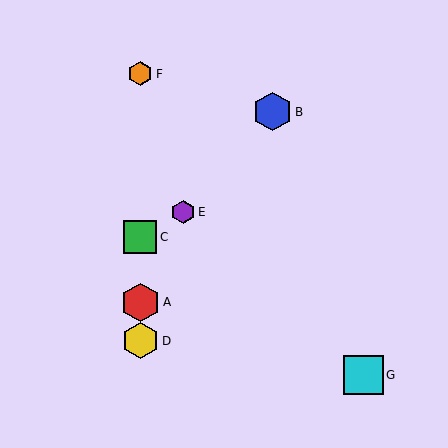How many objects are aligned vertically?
4 objects (A, C, D, F) are aligned vertically.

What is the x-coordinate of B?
Object B is at x≈272.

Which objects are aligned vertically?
Objects A, C, D, F are aligned vertically.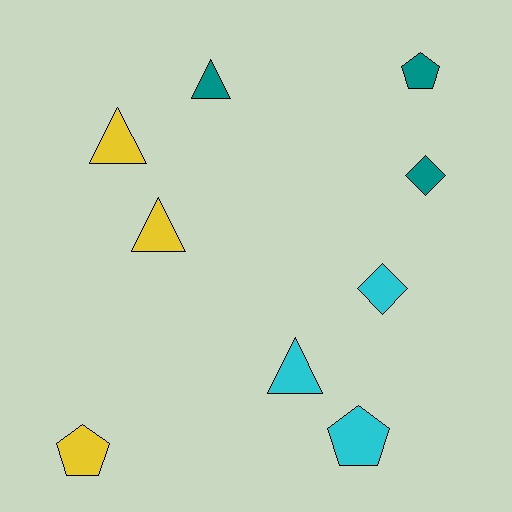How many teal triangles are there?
There is 1 teal triangle.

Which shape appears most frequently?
Triangle, with 4 objects.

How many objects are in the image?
There are 9 objects.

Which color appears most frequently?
Cyan, with 3 objects.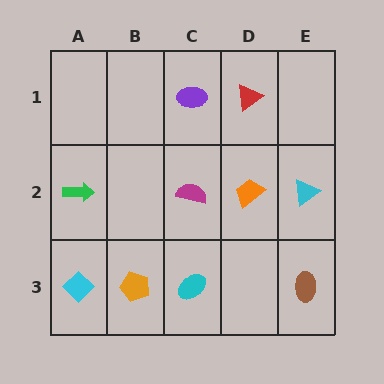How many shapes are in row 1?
2 shapes.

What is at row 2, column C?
A magenta semicircle.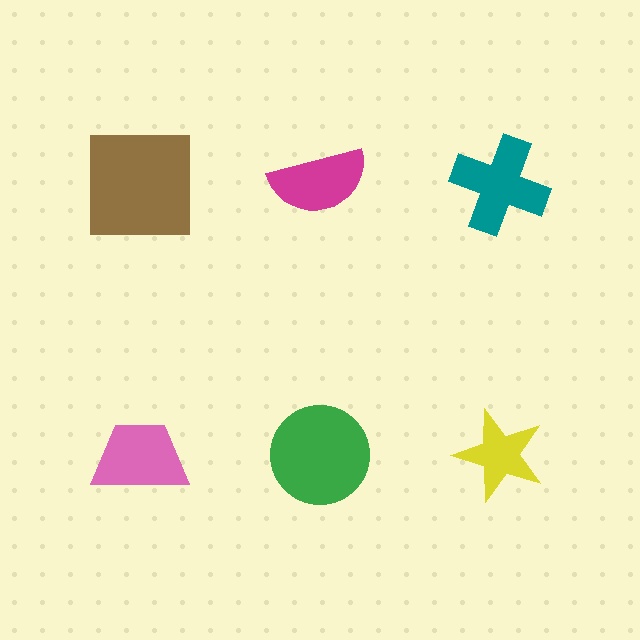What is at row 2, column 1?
A pink trapezoid.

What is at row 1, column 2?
A magenta semicircle.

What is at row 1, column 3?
A teal cross.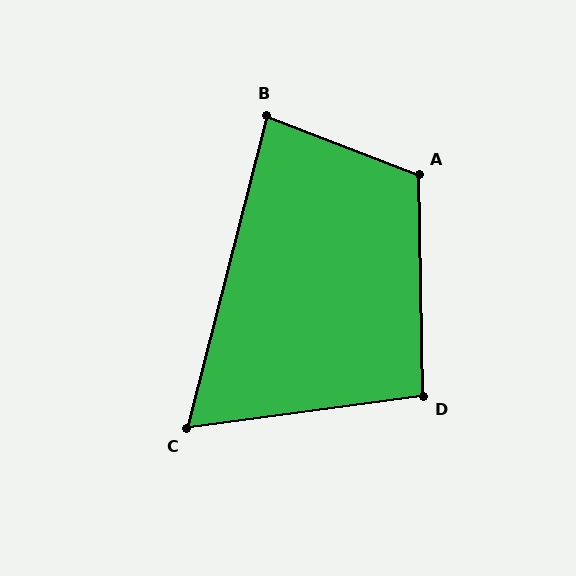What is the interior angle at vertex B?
Approximately 83 degrees (acute).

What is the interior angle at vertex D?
Approximately 97 degrees (obtuse).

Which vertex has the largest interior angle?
A, at approximately 112 degrees.